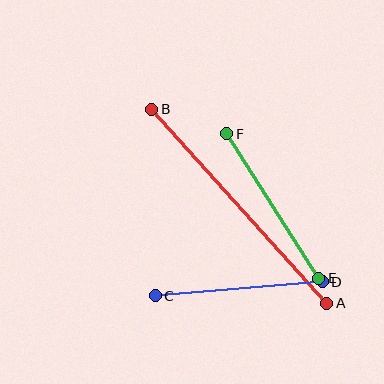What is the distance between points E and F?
The distance is approximately 171 pixels.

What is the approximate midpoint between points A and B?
The midpoint is at approximately (239, 206) pixels.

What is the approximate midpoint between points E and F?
The midpoint is at approximately (273, 206) pixels.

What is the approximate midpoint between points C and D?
The midpoint is at approximately (239, 289) pixels.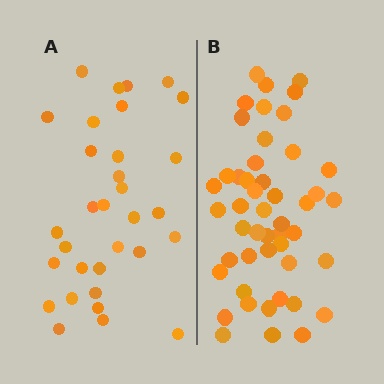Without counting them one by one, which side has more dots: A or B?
Region B (the right region) has more dots.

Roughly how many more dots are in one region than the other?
Region B has approximately 15 more dots than region A.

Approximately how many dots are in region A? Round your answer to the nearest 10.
About 30 dots. (The exact count is 32, which rounds to 30.)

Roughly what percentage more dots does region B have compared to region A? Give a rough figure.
About 50% more.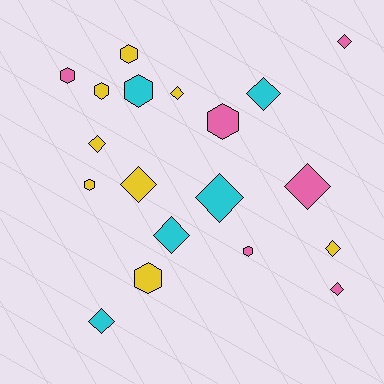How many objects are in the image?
There are 19 objects.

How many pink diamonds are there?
There are 3 pink diamonds.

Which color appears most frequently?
Yellow, with 8 objects.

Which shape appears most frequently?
Diamond, with 11 objects.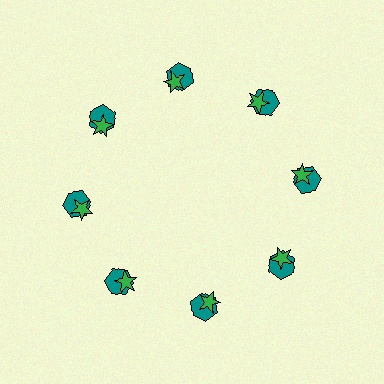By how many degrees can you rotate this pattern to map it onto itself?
The pattern maps onto itself every 45 degrees of rotation.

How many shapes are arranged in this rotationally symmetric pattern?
There are 16 shapes, arranged in 8 groups of 2.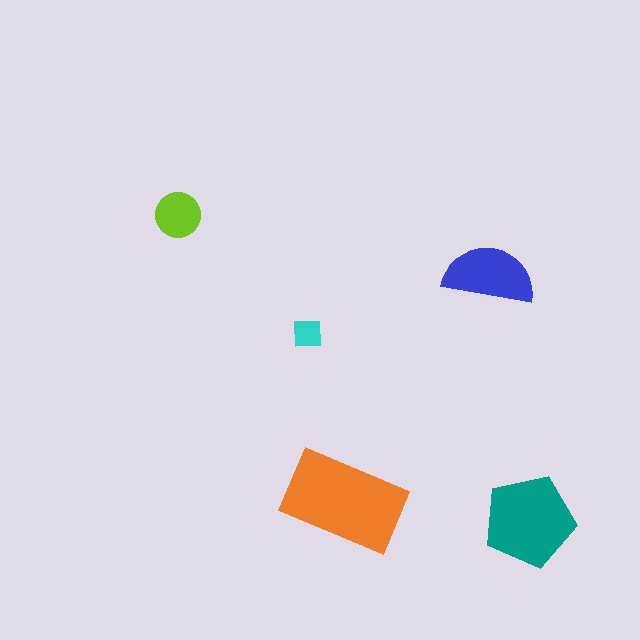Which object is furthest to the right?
The teal pentagon is rightmost.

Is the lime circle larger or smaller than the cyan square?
Larger.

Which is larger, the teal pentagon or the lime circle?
The teal pentagon.